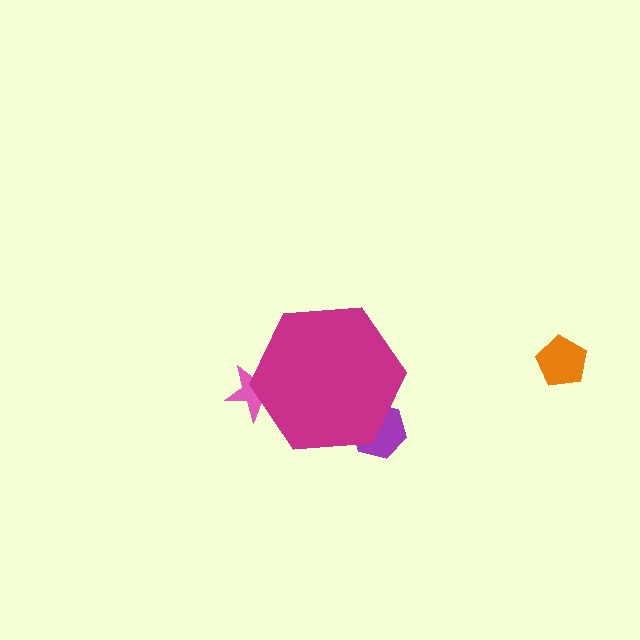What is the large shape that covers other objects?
A magenta hexagon.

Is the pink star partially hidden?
Yes, the pink star is partially hidden behind the magenta hexagon.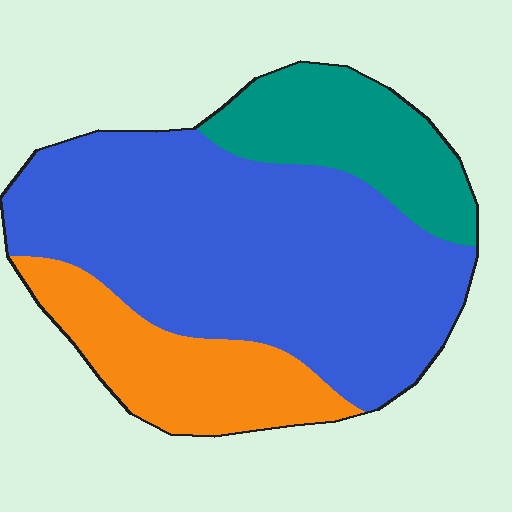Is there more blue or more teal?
Blue.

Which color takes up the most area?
Blue, at roughly 60%.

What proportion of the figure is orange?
Orange takes up less than a quarter of the figure.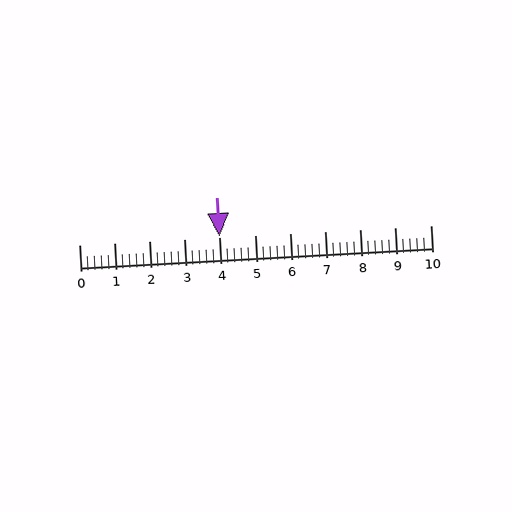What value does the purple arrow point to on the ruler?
The purple arrow points to approximately 4.0.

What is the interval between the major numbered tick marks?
The major tick marks are spaced 1 units apart.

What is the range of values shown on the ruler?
The ruler shows values from 0 to 10.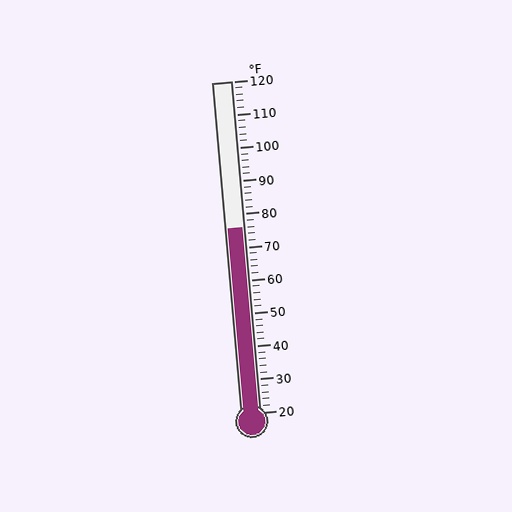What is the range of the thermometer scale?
The thermometer scale ranges from 20°F to 120°F.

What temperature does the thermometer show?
The thermometer shows approximately 76°F.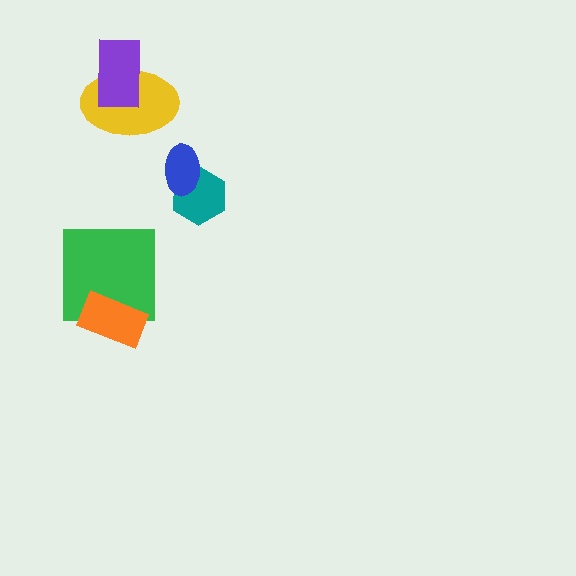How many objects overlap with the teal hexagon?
1 object overlaps with the teal hexagon.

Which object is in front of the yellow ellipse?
The purple rectangle is in front of the yellow ellipse.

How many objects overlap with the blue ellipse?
1 object overlaps with the blue ellipse.